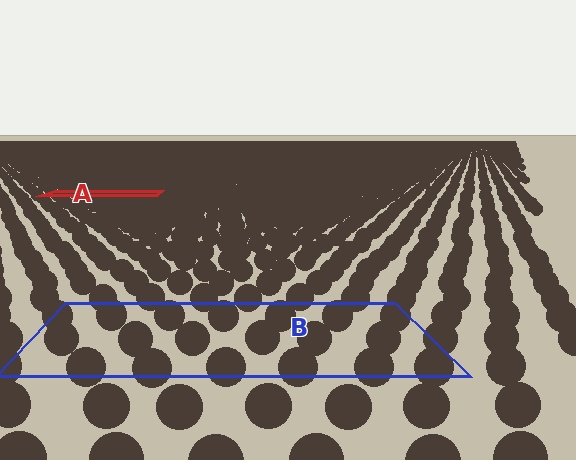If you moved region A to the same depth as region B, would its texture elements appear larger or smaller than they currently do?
They would appear larger. At a closer depth, the same texture elements are projected at a bigger on-screen size.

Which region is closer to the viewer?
Region B is closer. The texture elements there are larger and more spread out.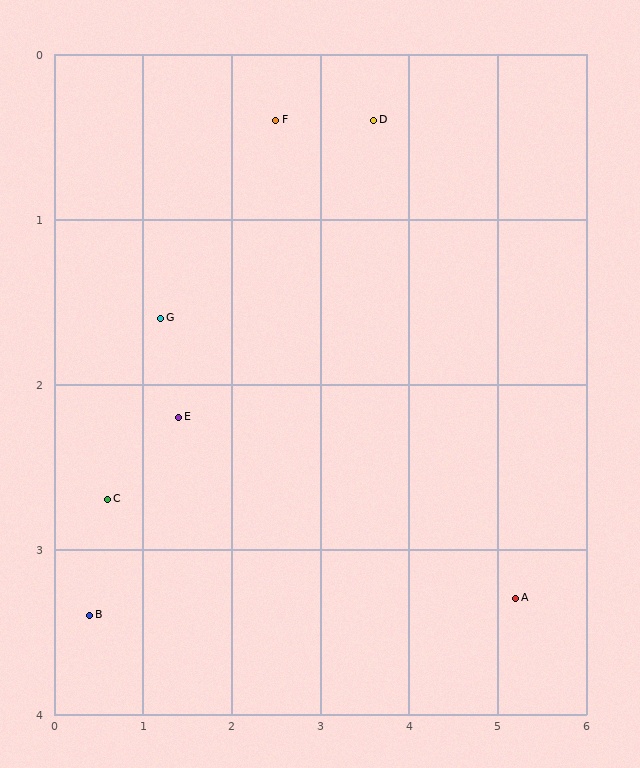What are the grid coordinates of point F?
Point F is at approximately (2.5, 0.4).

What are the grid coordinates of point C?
Point C is at approximately (0.6, 2.7).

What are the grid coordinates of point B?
Point B is at approximately (0.4, 3.4).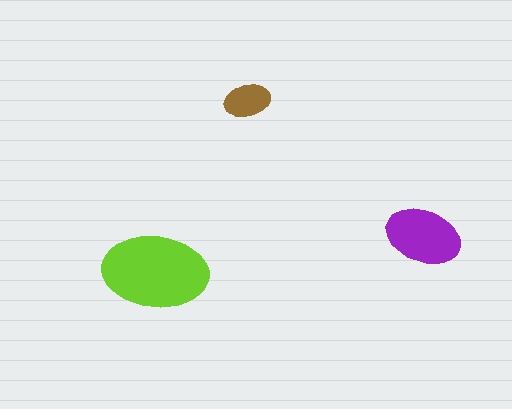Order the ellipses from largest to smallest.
the lime one, the purple one, the brown one.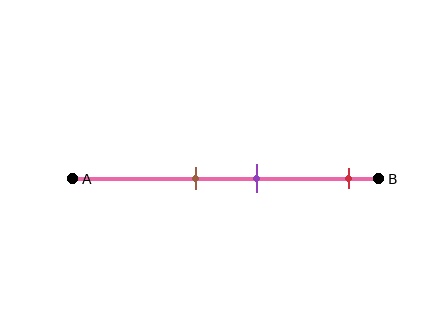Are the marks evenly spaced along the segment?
No, the marks are not evenly spaced.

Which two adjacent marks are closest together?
The brown and purple marks are the closest adjacent pair.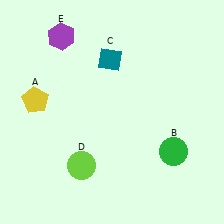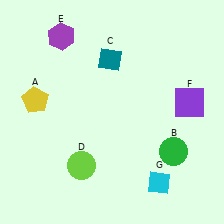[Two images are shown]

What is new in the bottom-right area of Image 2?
A cyan diamond (G) was added in the bottom-right area of Image 2.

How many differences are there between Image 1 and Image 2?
There are 2 differences between the two images.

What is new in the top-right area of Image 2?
A purple square (F) was added in the top-right area of Image 2.